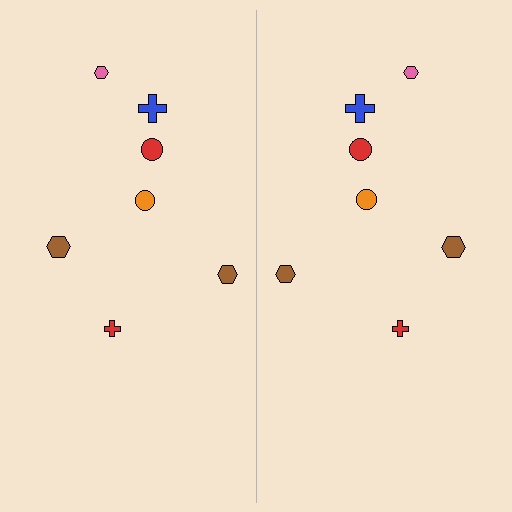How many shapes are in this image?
There are 14 shapes in this image.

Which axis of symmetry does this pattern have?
The pattern has a vertical axis of symmetry running through the center of the image.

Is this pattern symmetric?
Yes, this pattern has bilateral (reflection) symmetry.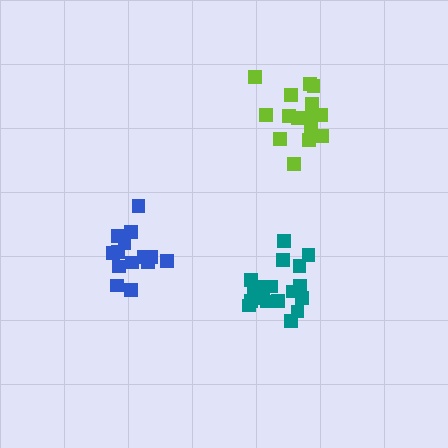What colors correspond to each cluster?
The clusters are colored: blue, lime, teal.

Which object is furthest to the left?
The blue cluster is leftmost.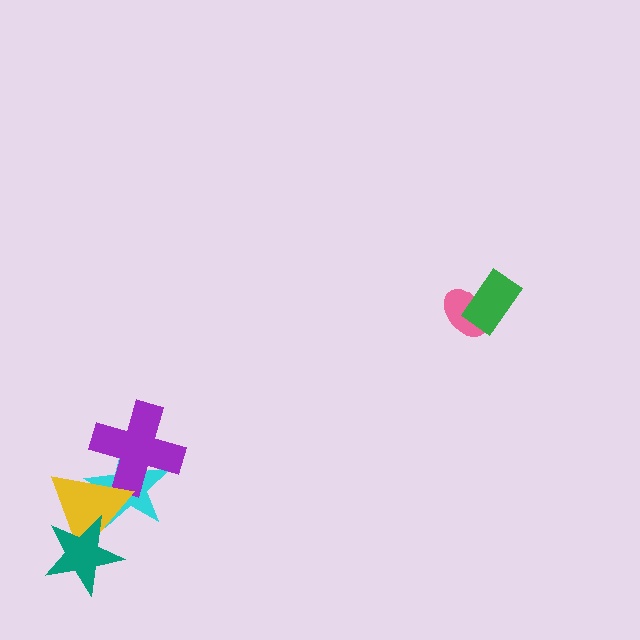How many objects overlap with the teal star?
1 object overlaps with the teal star.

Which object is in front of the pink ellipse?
The green rectangle is in front of the pink ellipse.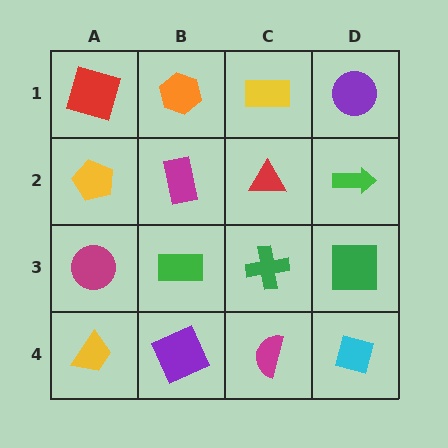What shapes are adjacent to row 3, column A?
A yellow pentagon (row 2, column A), a yellow trapezoid (row 4, column A), a green rectangle (row 3, column B).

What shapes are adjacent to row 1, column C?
A red triangle (row 2, column C), an orange hexagon (row 1, column B), a purple circle (row 1, column D).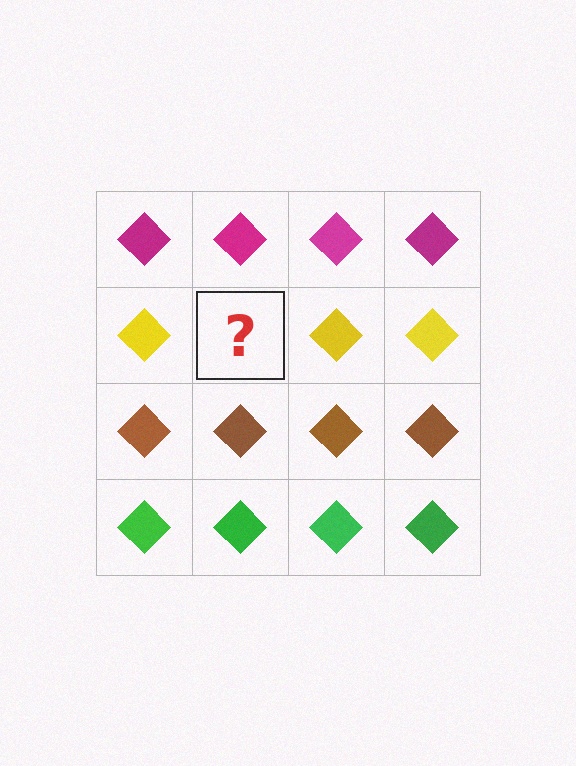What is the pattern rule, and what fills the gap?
The rule is that each row has a consistent color. The gap should be filled with a yellow diamond.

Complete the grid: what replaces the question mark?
The question mark should be replaced with a yellow diamond.